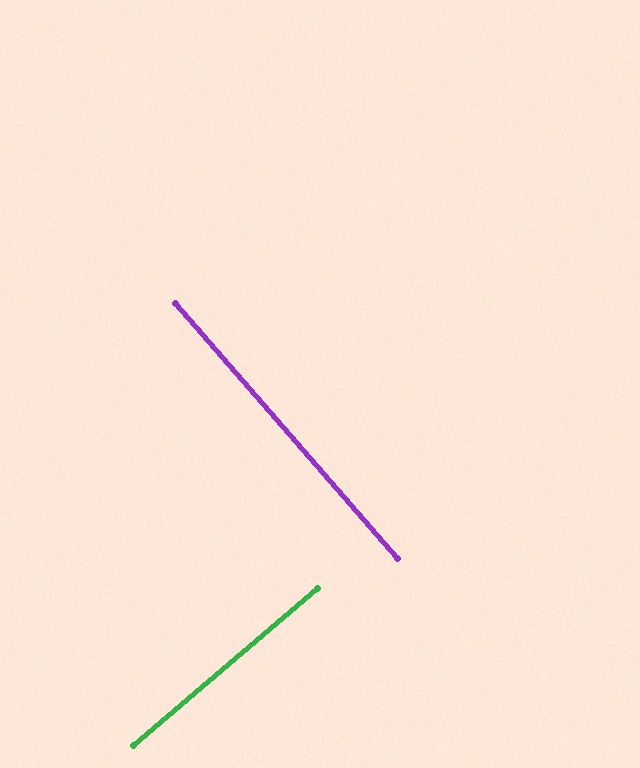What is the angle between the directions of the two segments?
Approximately 89 degrees.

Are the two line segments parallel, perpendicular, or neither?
Perpendicular — they meet at approximately 89°.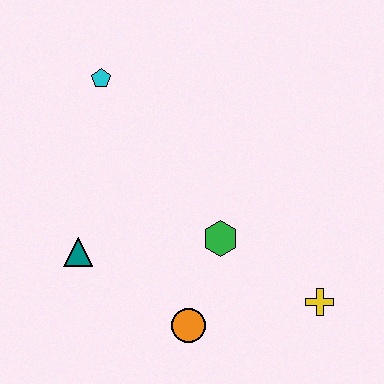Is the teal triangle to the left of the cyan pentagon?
Yes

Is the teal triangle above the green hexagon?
No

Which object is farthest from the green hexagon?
The cyan pentagon is farthest from the green hexagon.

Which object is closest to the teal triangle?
The orange circle is closest to the teal triangle.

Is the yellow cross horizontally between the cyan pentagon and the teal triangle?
No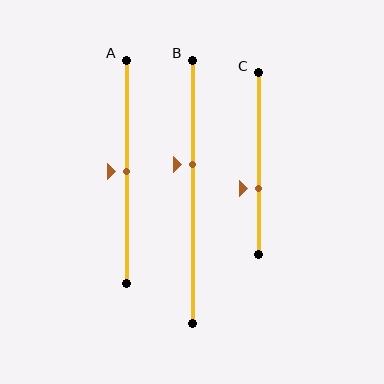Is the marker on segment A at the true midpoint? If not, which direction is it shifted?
Yes, the marker on segment A is at the true midpoint.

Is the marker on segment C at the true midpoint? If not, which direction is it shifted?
No, the marker on segment C is shifted downward by about 14% of the segment length.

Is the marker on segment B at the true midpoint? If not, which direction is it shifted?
No, the marker on segment B is shifted upward by about 10% of the segment length.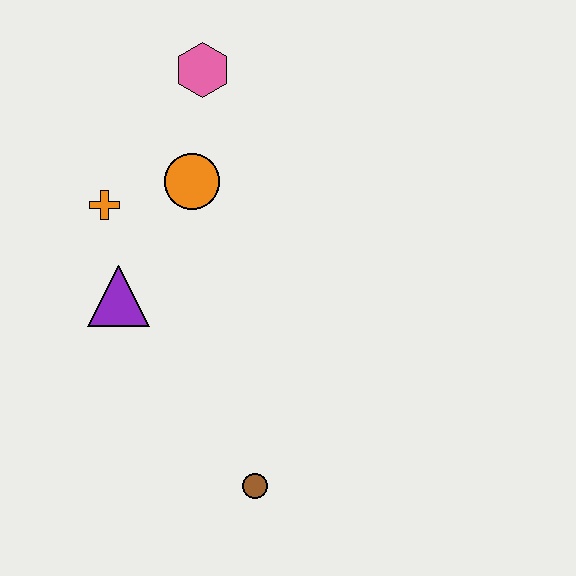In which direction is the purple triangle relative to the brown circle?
The purple triangle is above the brown circle.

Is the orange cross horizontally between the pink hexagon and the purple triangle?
No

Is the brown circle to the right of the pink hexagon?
Yes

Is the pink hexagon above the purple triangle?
Yes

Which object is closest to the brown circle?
The purple triangle is closest to the brown circle.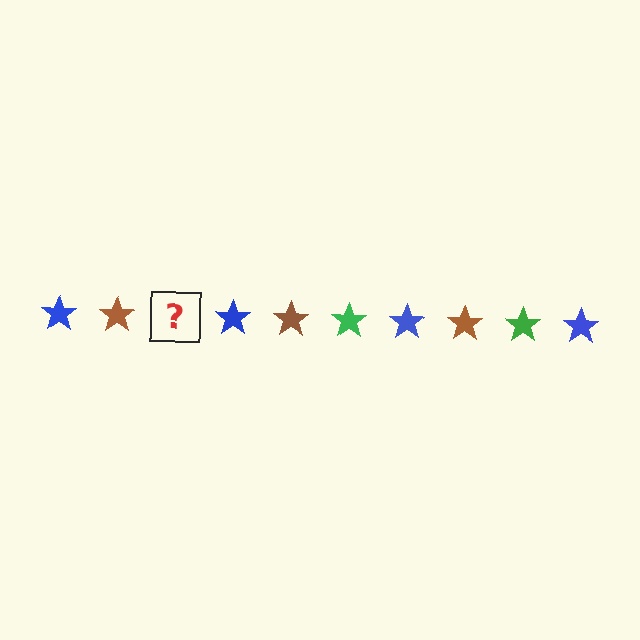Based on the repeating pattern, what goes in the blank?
The blank should be a green star.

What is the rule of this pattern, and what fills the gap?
The rule is that the pattern cycles through blue, brown, green stars. The gap should be filled with a green star.